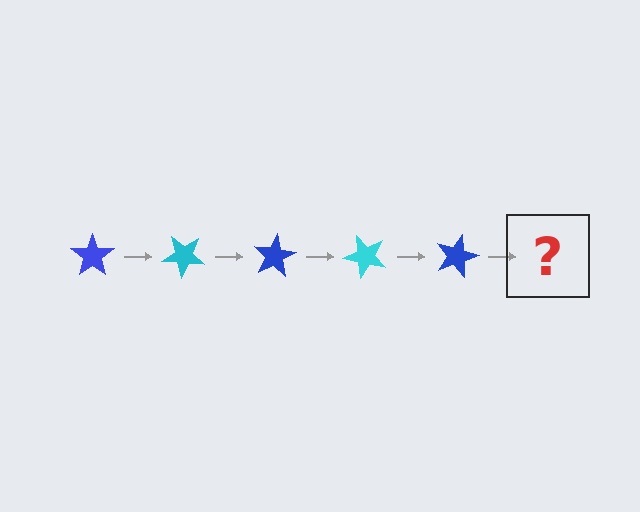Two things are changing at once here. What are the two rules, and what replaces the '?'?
The two rules are that it rotates 40 degrees each step and the color cycles through blue and cyan. The '?' should be a cyan star, rotated 200 degrees from the start.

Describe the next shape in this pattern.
It should be a cyan star, rotated 200 degrees from the start.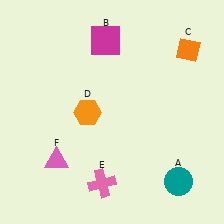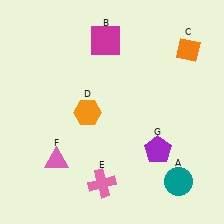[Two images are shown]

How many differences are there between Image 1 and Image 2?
There is 1 difference between the two images.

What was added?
A purple pentagon (G) was added in Image 2.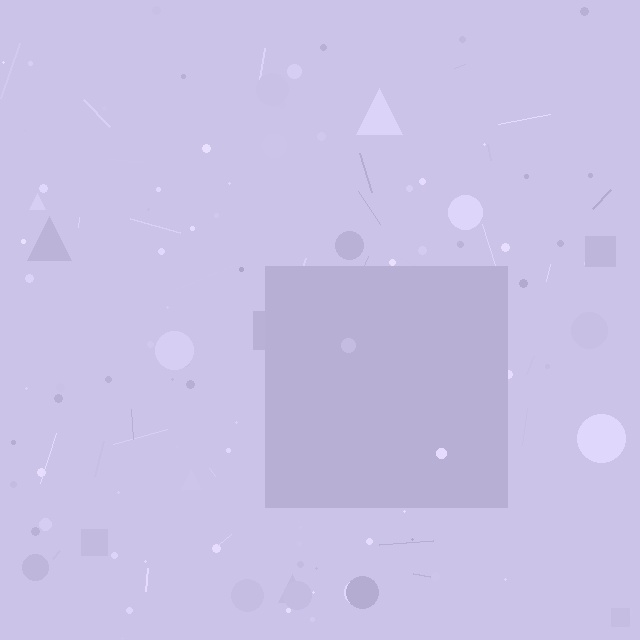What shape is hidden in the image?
A square is hidden in the image.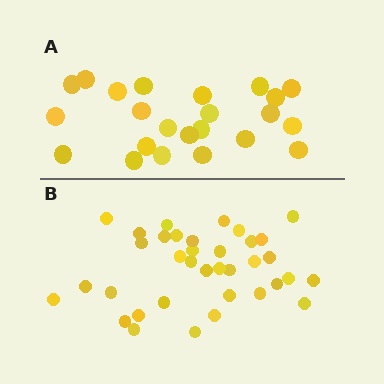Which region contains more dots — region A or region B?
Region B (the bottom region) has more dots.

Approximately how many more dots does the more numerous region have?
Region B has approximately 15 more dots than region A.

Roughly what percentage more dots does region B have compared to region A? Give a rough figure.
About 55% more.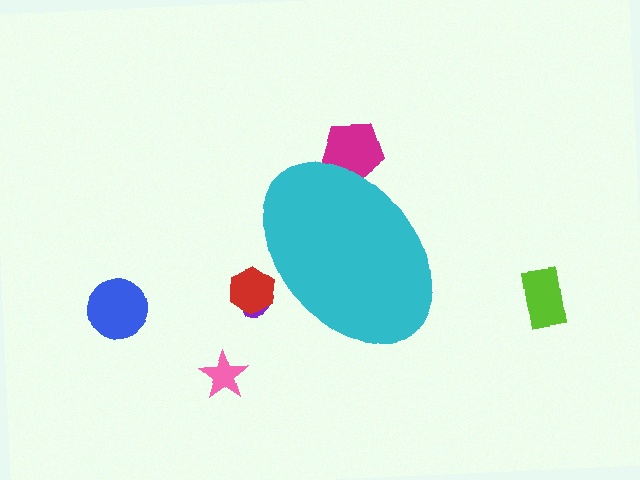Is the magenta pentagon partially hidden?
Yes, the magenta pentagon is partially hidden behind the cyan ellipse.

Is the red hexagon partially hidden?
Yes, the red hexagon is partially hidden behind the cyan ellipse.